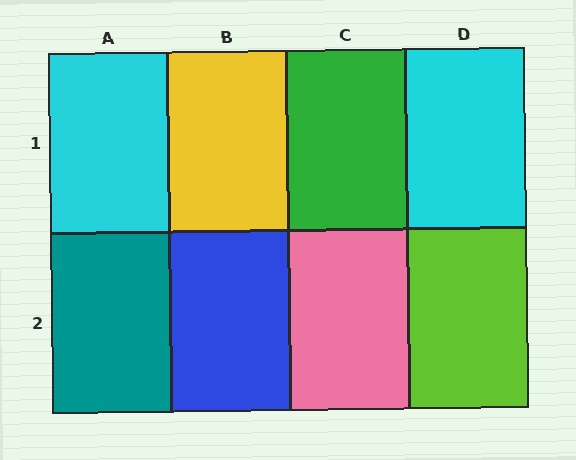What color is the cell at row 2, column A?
Teal.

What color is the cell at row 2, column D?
Lime.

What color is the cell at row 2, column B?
Blue.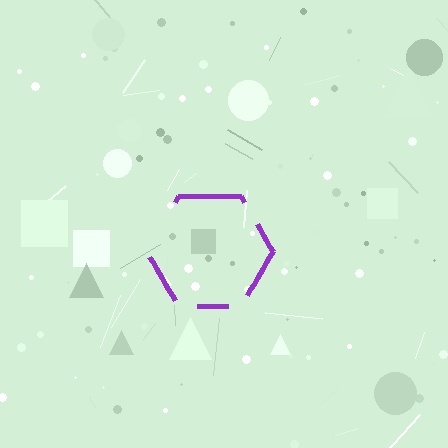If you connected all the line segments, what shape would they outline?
They would outline a hexagon.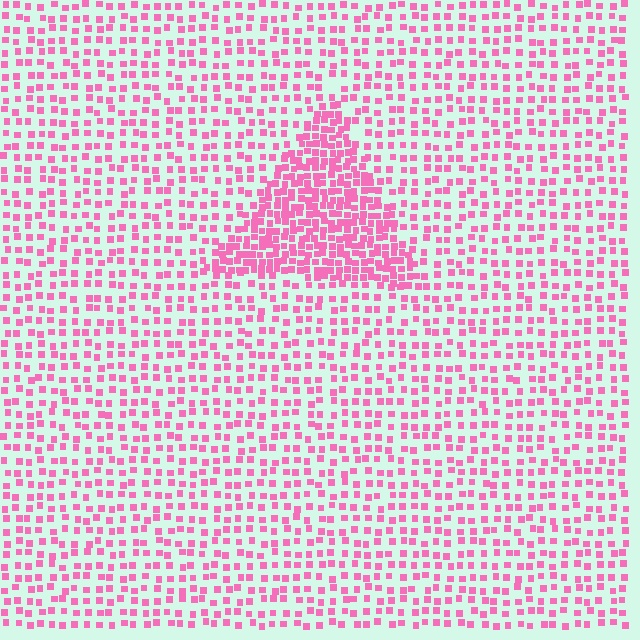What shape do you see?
I see a triangle.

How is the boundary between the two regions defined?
The boundary is defined by a change in element density (approximately 2.2x ratio). All elements are the same color, size, and shape.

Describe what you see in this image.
The image contains small pink elements arranged at two different densities. A triangle-shaped region is visible where the elements are more densely packed than the surrounding area.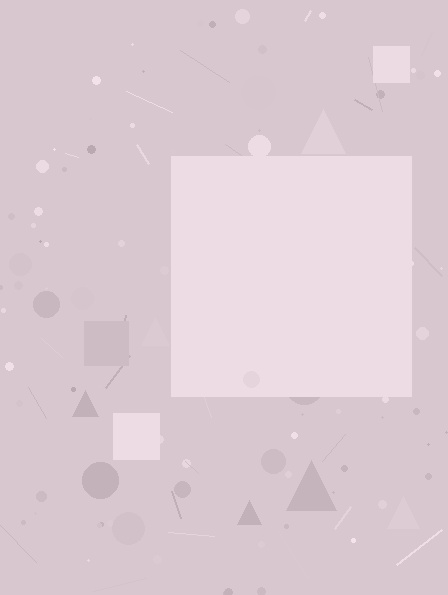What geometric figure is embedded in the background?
A square is embedded in the background.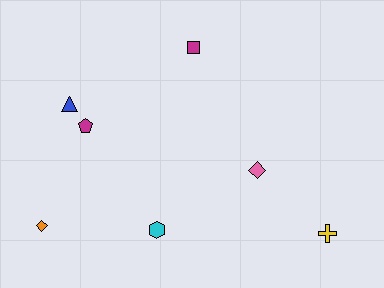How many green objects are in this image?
There are no green objects.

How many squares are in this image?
There is 1 square.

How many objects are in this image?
There are 7 objects.